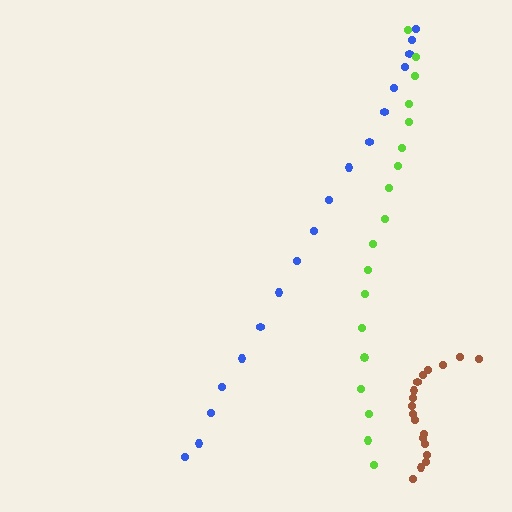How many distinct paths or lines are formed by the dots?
There are 3 distinct paths.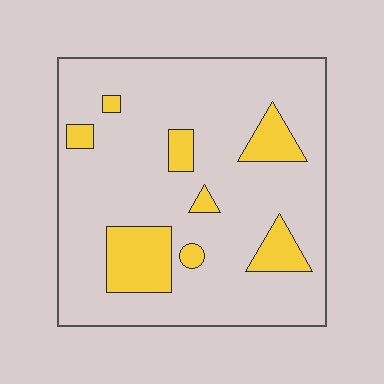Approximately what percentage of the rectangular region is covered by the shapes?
Approximately 15%.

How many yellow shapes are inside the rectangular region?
8.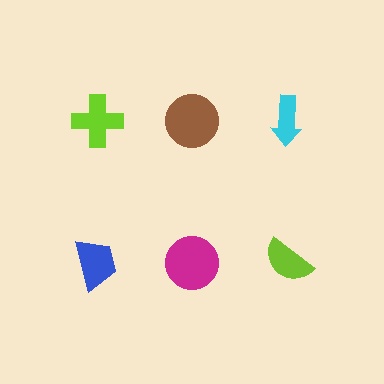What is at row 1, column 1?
A lime cross.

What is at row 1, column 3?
A cyan arrow.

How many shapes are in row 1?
3 shapes.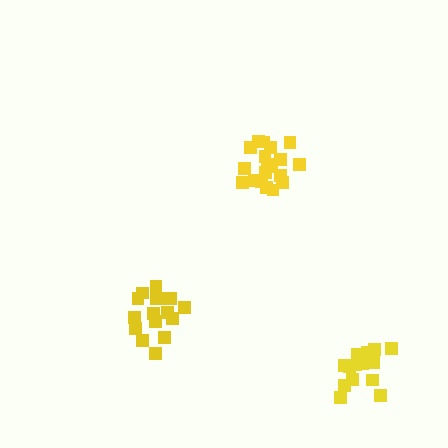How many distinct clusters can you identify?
There are 3 distinct clusters.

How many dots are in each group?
Group 1: 15 dots, Group 2: 19 dots, Group 3: 17 dots (51 total).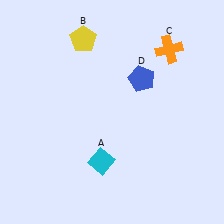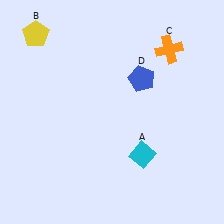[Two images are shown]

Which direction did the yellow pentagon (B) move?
The yellow pentagon (B) moved left.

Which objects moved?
The objects that moved are: the cyan diamond (A), the yellow pentagon (B).